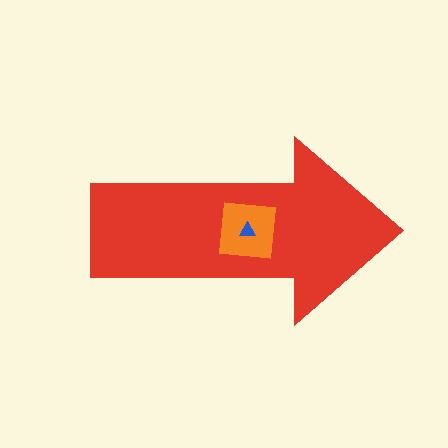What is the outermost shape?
The red arrow.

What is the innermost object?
The blue triangle.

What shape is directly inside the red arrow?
The orange square.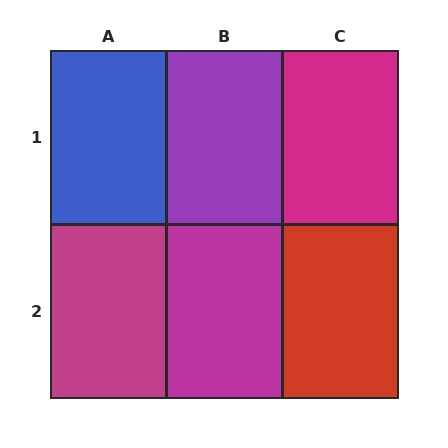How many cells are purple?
1 cell is purple.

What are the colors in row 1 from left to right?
Blue, purple, magenta.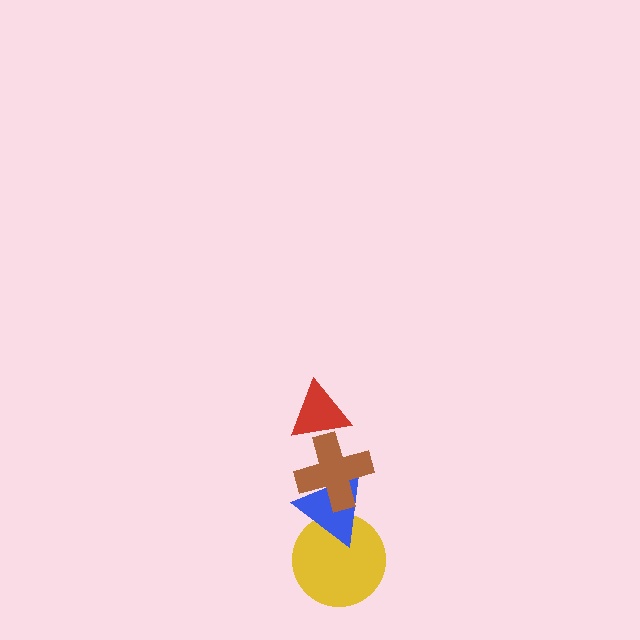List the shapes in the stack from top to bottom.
From top to bottom: the red triangle, the brown cross, the blue triangle, the yellow circle.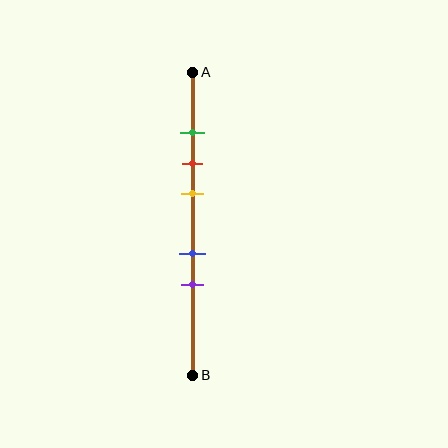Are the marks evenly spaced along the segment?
No, the marks are not evenly spaced.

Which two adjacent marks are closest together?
The green and red marks are the closest adjacent pair.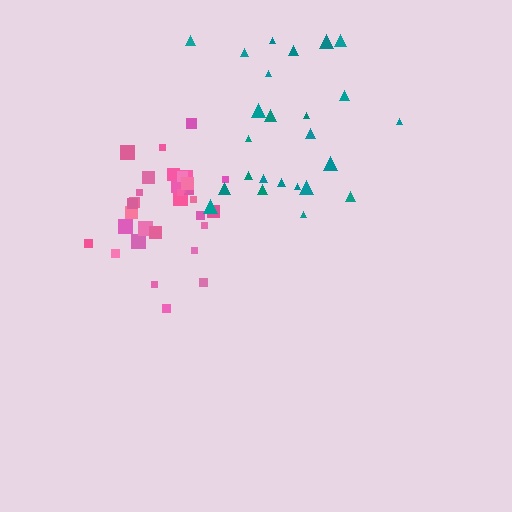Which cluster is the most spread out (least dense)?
Teal.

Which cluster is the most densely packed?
Pink.